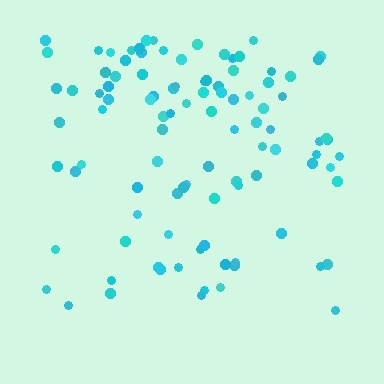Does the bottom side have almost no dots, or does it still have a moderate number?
Still a moderate number, just noticeably fewer than the top.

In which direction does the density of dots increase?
From bottom to top, with the top side densest.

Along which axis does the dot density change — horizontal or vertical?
Vertical.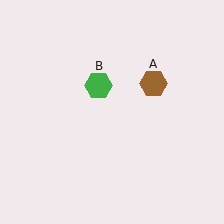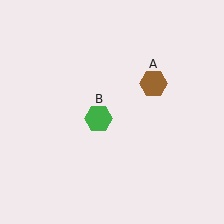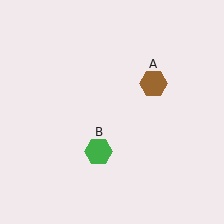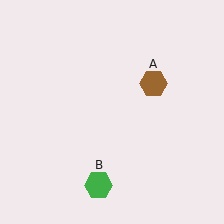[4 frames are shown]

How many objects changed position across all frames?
1 object changed position: green hexagon (object B).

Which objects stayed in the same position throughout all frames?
Brown hexagon (object A) remained stationary.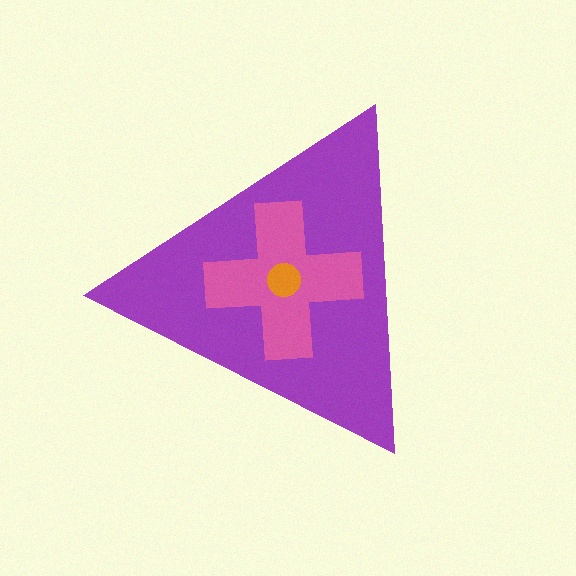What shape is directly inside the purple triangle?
The pink cross.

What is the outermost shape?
The purple triangle.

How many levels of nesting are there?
3.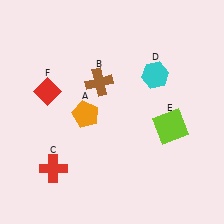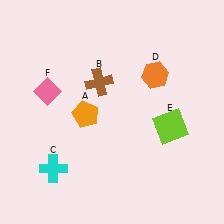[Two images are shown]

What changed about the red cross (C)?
In Image 1, C is red. In Image 2, it changed to cyan.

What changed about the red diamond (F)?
In Image 1, F is red. In Image 2, it changed to pink.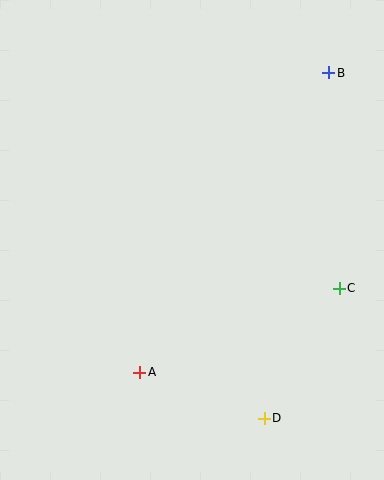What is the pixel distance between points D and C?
The distance between D and C is 150 pixels.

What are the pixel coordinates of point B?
Point B is at (329, 73).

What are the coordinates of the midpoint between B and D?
The midpoint between B and D is at (296, 246).